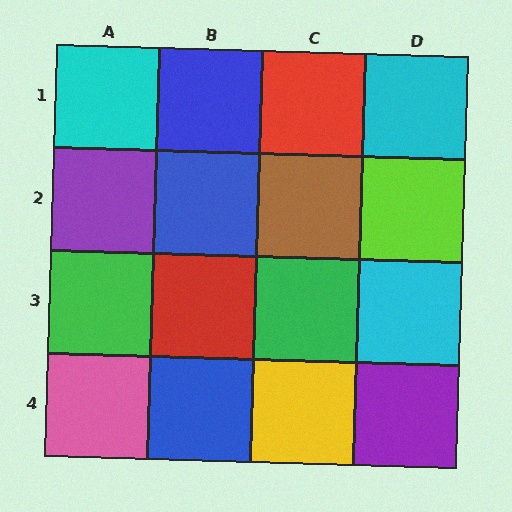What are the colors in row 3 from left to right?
Green, red, green, cyan.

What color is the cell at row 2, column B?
Blue.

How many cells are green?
2 cells are green.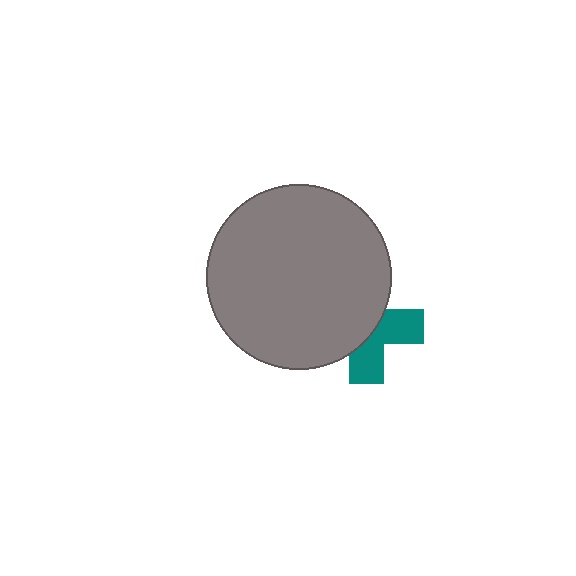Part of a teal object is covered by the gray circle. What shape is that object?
It is a cross.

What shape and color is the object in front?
The object in front is a gray circle.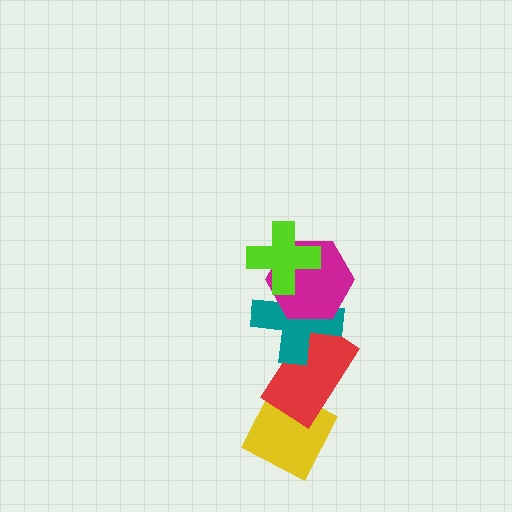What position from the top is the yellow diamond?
The yellow diamond is 5th from the top.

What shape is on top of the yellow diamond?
The red rectangle is on top of the yellow diamond.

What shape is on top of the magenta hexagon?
The lime cross is on top of the magenta hexagon.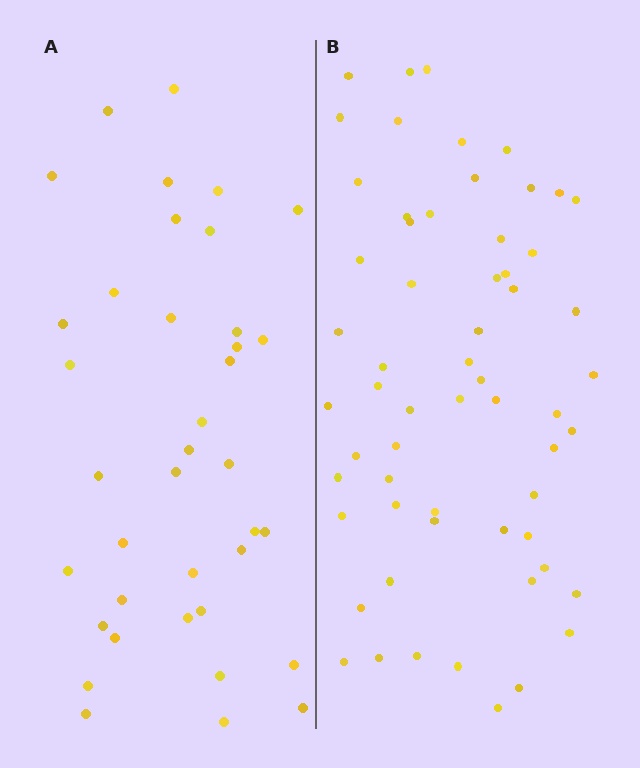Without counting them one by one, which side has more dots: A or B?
Region B (the right region) has more dots.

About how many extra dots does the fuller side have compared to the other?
Region B has approximately 20 more dots than region A.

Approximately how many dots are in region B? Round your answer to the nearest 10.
About 60 dots.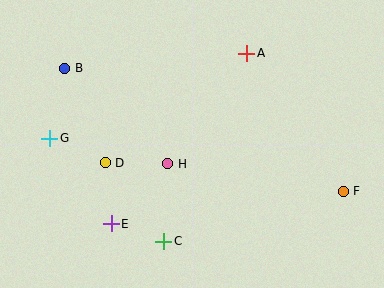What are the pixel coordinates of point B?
Point B is at (65, 68).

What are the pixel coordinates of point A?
Point A is at (247, 53).